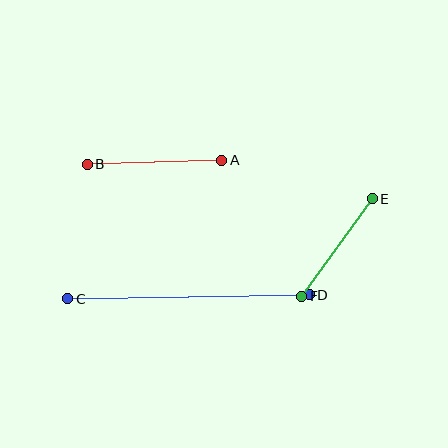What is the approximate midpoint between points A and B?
The midpoint is at approximately (154, 162) pixels.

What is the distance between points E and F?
The distance is approximately 120 pixels.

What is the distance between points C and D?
The distance is approximately 242 pixels.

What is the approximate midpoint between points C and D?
The midpoint is at approximately (188, 297) pixels.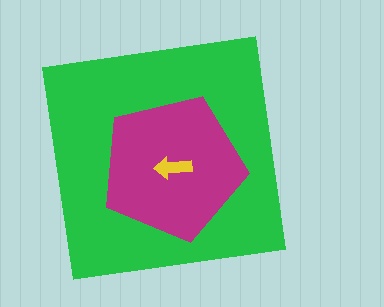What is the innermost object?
The yellow arrow.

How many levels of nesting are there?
3.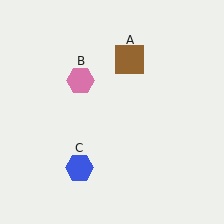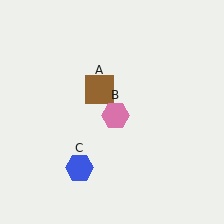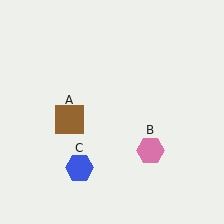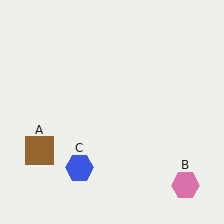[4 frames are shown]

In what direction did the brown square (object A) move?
The brown square (object A) moved down and to the left.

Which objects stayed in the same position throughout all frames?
Blue hexagon (object C) remained stationary.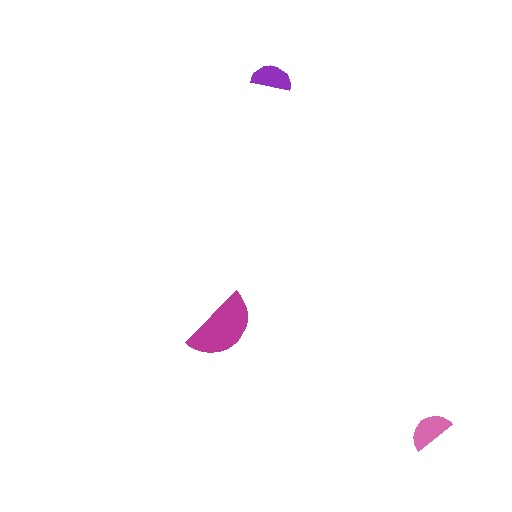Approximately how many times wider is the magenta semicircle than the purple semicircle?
About 2 times wider.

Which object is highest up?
The purple semicircle is topmost.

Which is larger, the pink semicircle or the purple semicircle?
The pink one.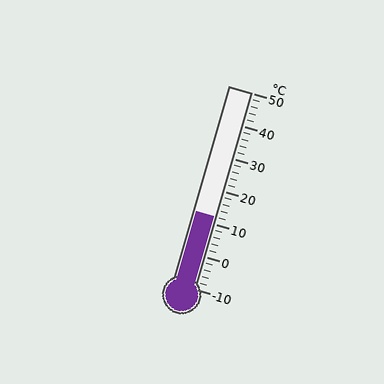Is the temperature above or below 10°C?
The temperature is above 10°C.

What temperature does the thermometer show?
The thermometer shows approximately 12°C.